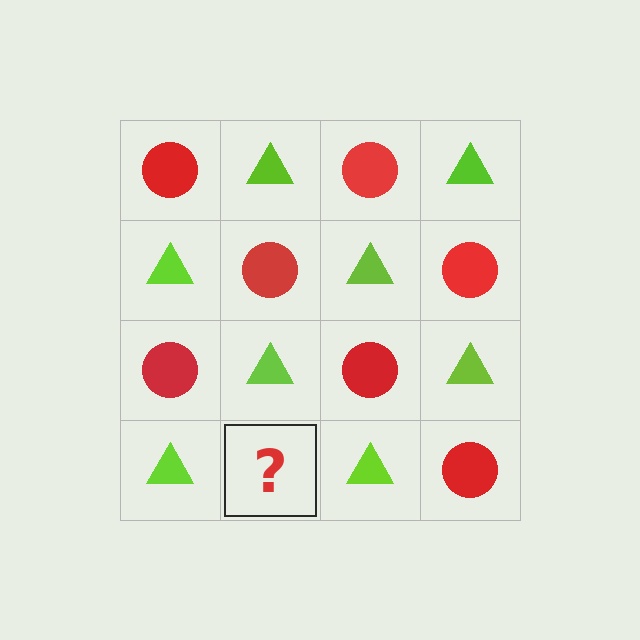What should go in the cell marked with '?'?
The missing cell should contain a red circle.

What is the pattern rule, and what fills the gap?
The rule is that it alternates red circle and lime triangle in a checkerboard pattern. The gap should be filled with a red circle.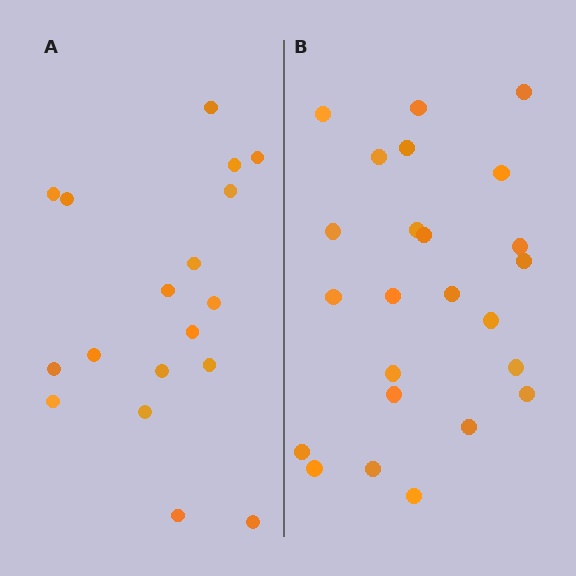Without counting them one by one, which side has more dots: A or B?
Region B (the right region) has more dots.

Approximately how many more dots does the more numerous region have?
Region B has about 6 more dots than region A.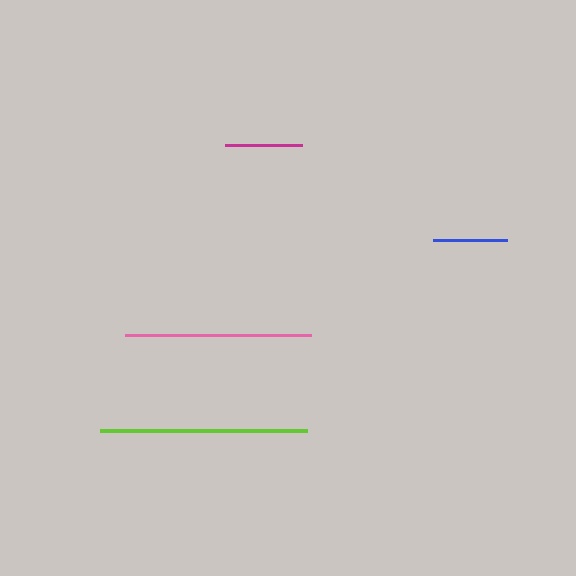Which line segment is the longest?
The lime line is the longest at approximately 206 pixels.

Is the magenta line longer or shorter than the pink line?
The pink line is longer than the magenta line.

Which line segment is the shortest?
The blue line is the shortest at approximately 74 pixels.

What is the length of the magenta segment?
The magenta segment is approximately 78 pixels long.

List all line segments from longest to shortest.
From longest to shortest: lime, pink, magenta, blue.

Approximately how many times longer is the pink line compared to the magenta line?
The pink line is approximately 2.4 times the length of the magenta line.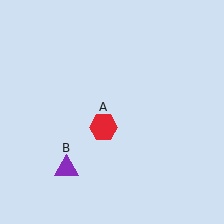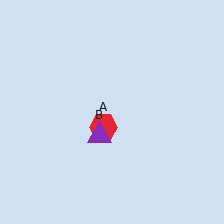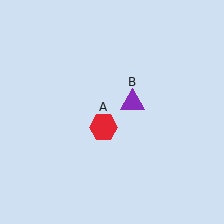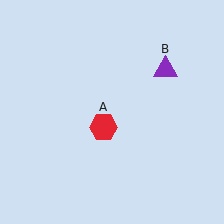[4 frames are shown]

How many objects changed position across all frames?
1 object changed position: purple triangle (object B).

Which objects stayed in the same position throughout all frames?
Red hexagon (object A) remained stationary.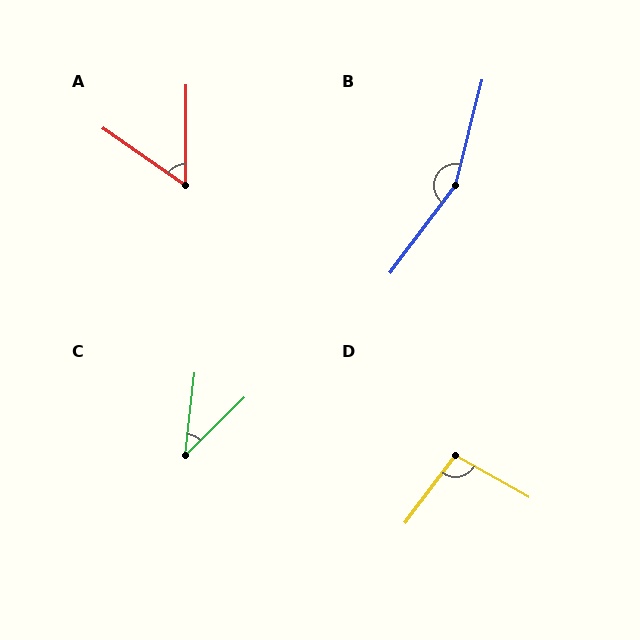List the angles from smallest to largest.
C (39°), A (56°), D (97°), B (157°).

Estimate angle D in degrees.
Approximately 97 degrees.